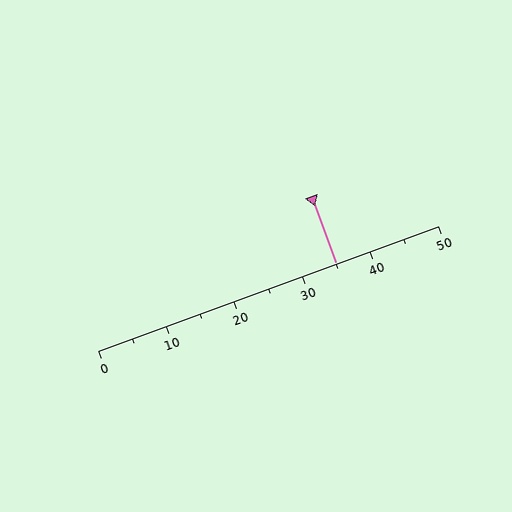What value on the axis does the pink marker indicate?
The marker indicates approximately 35.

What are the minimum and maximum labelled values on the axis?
The axis runs from 0 to 50.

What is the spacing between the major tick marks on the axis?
The major ticks are spaced 10 apart.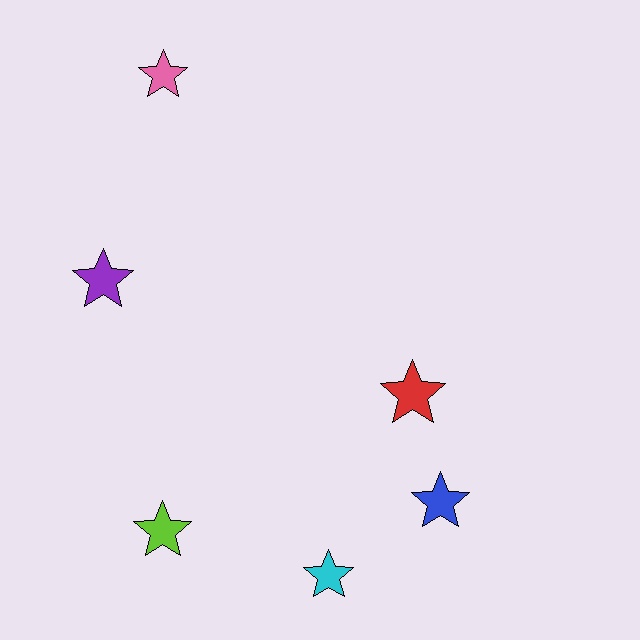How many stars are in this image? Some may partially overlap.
There are 6 stars.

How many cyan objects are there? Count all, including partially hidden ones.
There is 1 cyan object.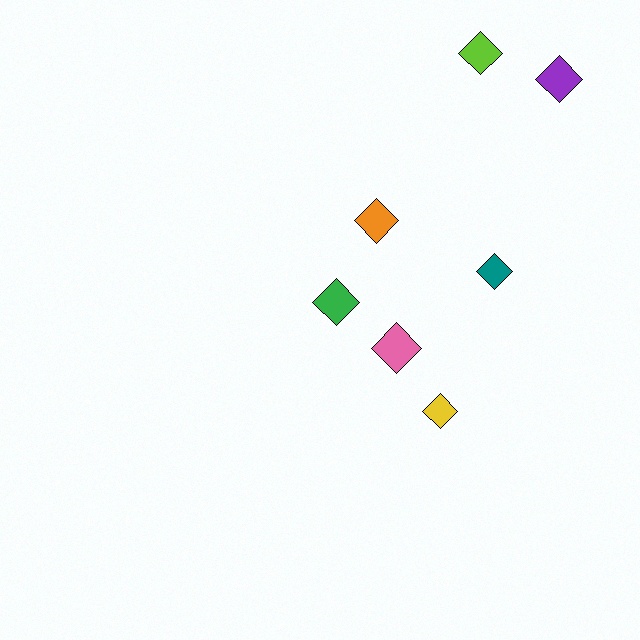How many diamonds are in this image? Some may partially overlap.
There are 7 diamonds.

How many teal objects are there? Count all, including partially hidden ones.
There is 1 teal object.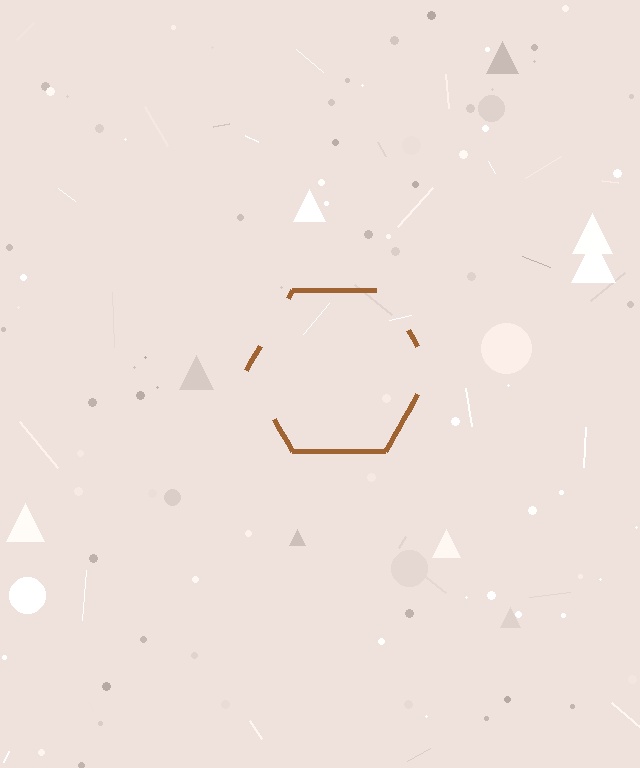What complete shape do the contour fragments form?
The contour fragments form a hexagon.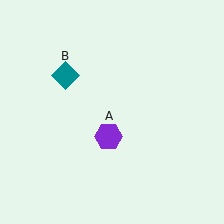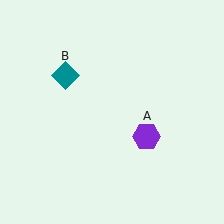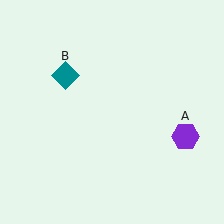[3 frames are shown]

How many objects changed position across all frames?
1 object changed position: purple hexagon (object A).